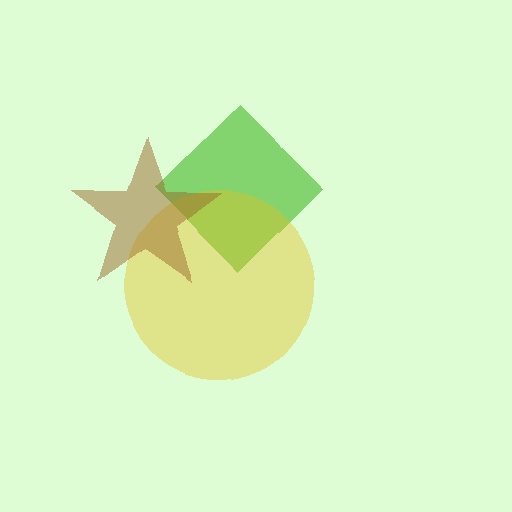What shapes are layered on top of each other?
The layered shapes are: a lime diamond, a yellow circle, a brown star.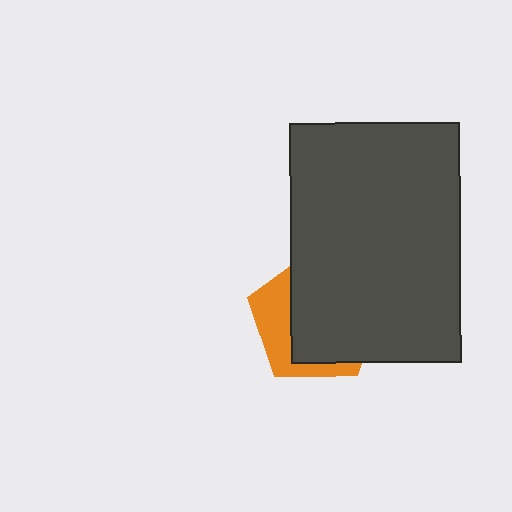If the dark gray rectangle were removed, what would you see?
You would see the complete orange pentagon.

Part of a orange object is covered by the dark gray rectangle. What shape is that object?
It is a pentagon.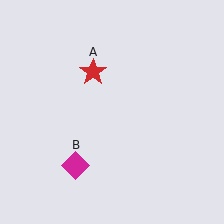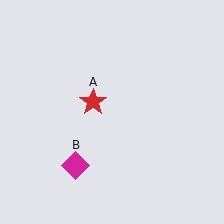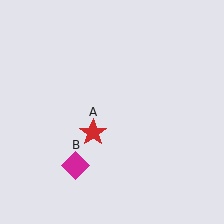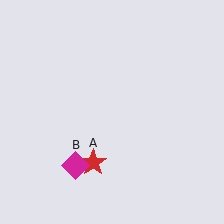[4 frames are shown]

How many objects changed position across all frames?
1 object changed position: red star (object A).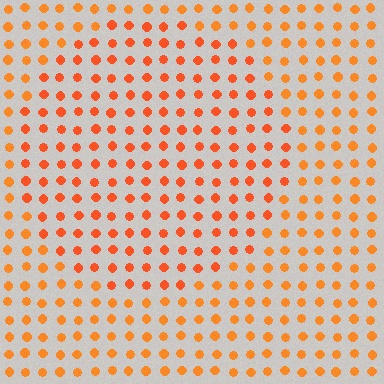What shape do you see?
I see a circle.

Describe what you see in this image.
The image is filled with small orange elements in a uniform arrangement. A circle-shaped region is visible where the elements are tinted to a slightly different hue, forming a subtle color boundary.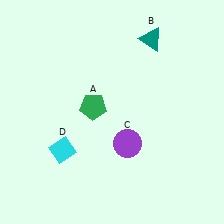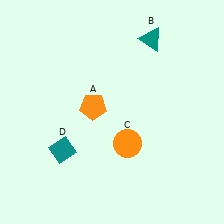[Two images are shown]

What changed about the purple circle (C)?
In Image 1, C is purple. In Image 2, it changed to orange.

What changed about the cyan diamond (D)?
In Image 1, D is cyan. In Image 2, it changed to teal.